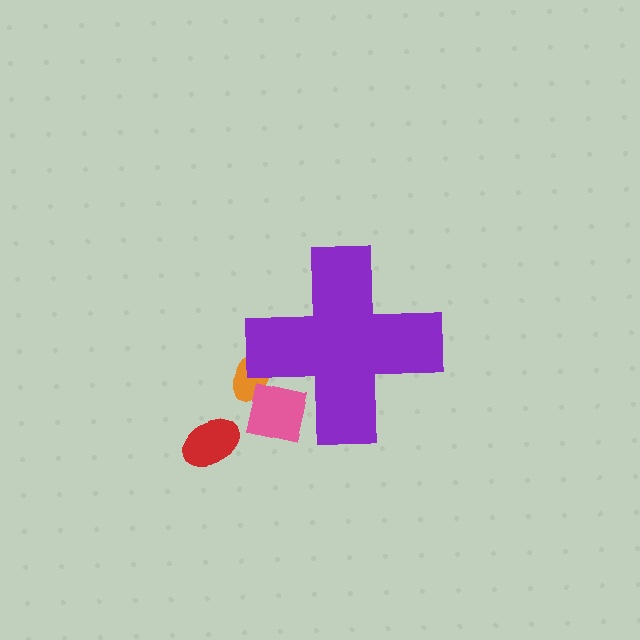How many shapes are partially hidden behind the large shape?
2 shapes are partially hidden.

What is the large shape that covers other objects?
A purple cross.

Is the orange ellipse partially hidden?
Yes, the orange ellipse is partially hidden behind the purple cross.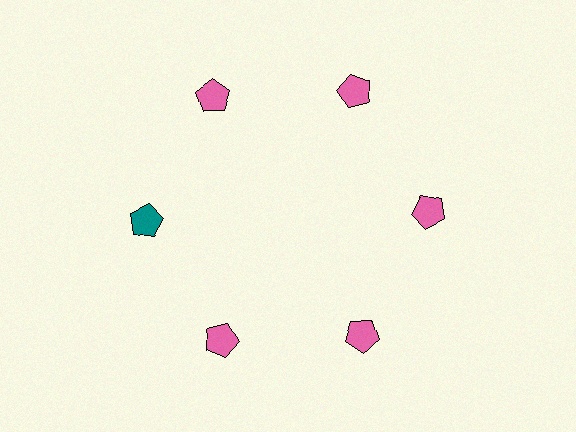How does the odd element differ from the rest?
It has a different color: teal instead of pink.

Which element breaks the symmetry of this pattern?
The teal pentagon at roughly the 9 o'clock position breaks the symmetry. All other shapes are pink pentagons.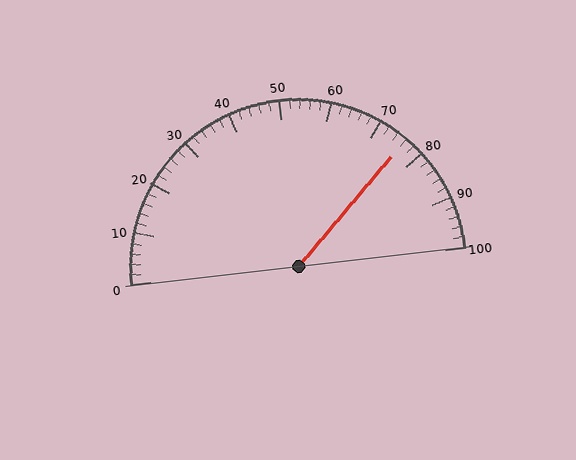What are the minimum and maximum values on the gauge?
The gauge ranges from 0 to 100.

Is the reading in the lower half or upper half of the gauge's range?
The reading is in the upper half of the range (0 to 100).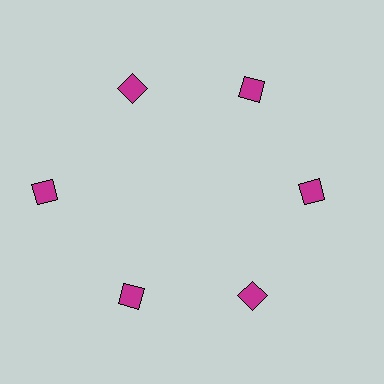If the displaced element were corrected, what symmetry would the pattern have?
It would have 6-fold rotational symmetry — the pattern would map onto itself every 60 degrees.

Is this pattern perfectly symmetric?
No. The 6 magenta diamonds are arranged in a ring, but one element near the 9 o'clock position is pushed outward from the center, breaking the 6-fold rotational symmetry.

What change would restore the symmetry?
The symmetry would be restored by moving it inward, back onto the ring so that all 6 diamonds sit at equal angles and equal distance from the center.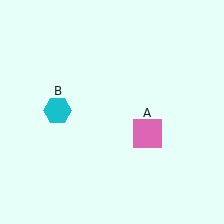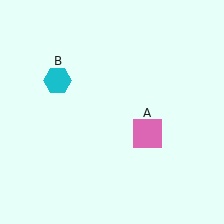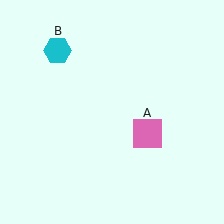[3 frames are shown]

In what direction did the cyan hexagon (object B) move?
The cyan hexagon (object B) moved up.